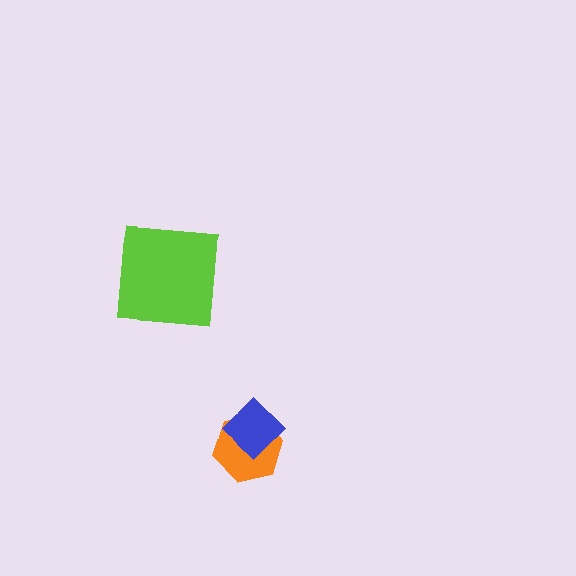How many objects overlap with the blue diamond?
1 object overlaps with the blue diamond.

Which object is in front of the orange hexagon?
The blue diamond is in front of the orange hexagon.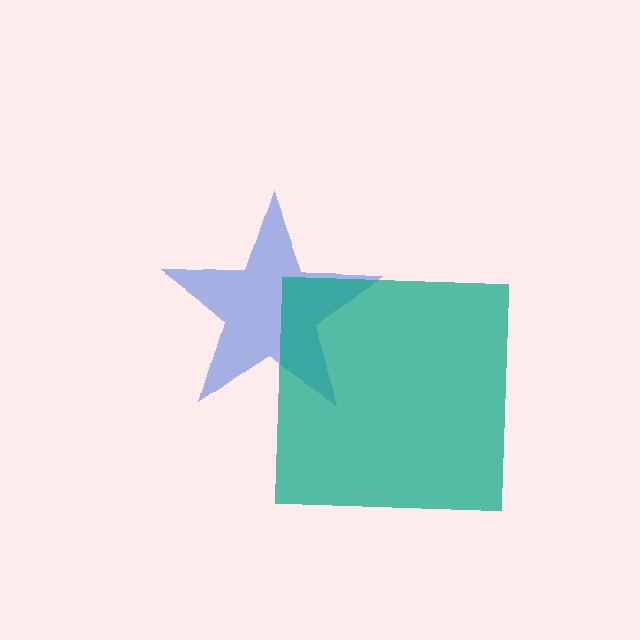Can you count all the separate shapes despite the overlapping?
Yes, there are 2 separate shapes.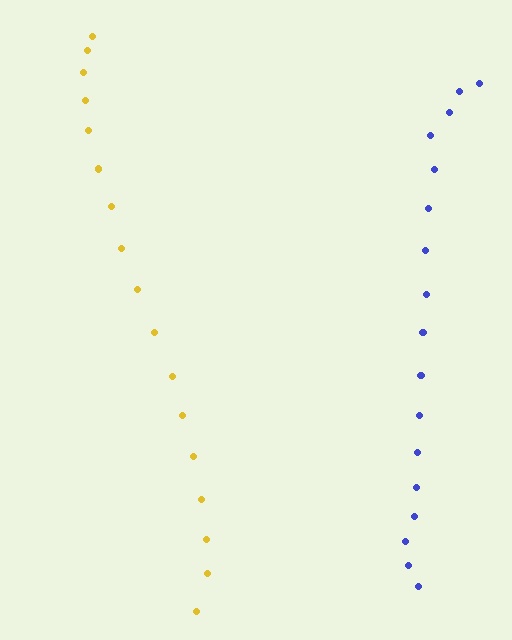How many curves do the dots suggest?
There are 2 distinct paths.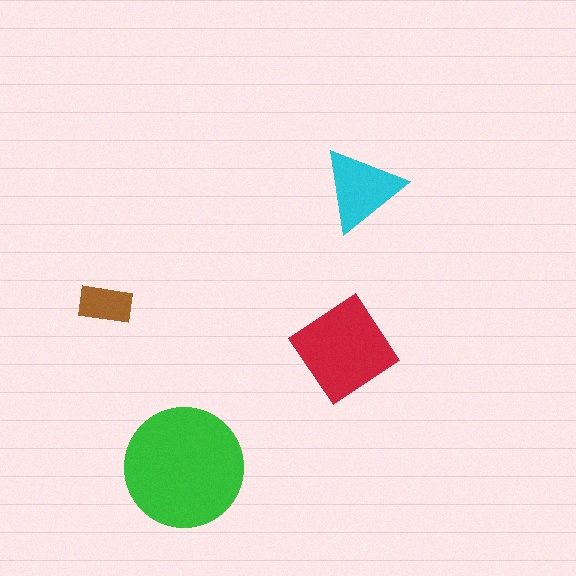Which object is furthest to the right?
The cyan triangle is rightmost.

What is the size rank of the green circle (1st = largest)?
1st.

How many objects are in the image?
There are 4 objects in the image.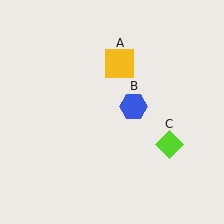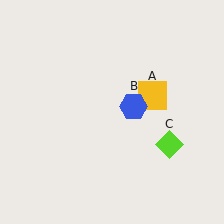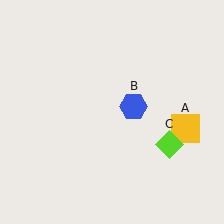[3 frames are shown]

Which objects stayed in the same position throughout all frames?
Blue hexagon (object B) and lime diamond (object C) remained stationary.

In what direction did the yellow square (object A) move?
The yellow square (object A) moved down and to the right.